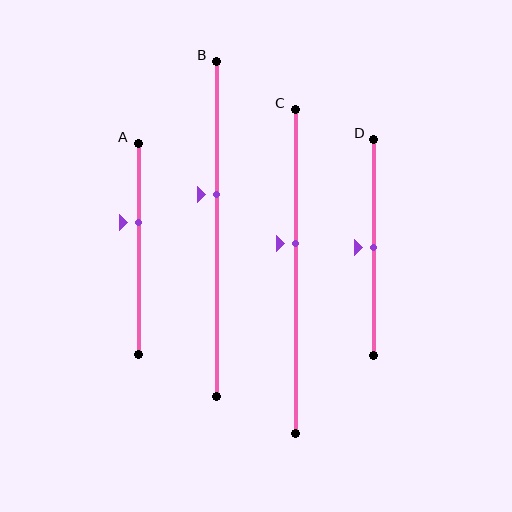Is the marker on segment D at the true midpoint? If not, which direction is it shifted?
Yes, the marker on segment D is at the true midpoint.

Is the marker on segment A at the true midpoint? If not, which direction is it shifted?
No, the marker on segment A is shifted upward by about 13% of the segment length.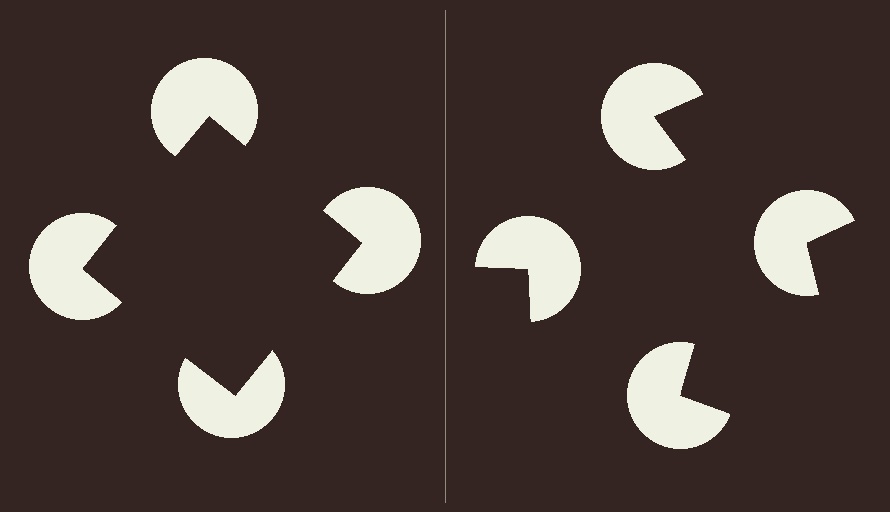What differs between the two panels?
The pac-man discs are positioned identically on both sides; only the wedge orientations differ. On the left they align to a square; on the right they are misaligned.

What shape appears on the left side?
An illusory square.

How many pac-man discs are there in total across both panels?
8 — 4 on each side.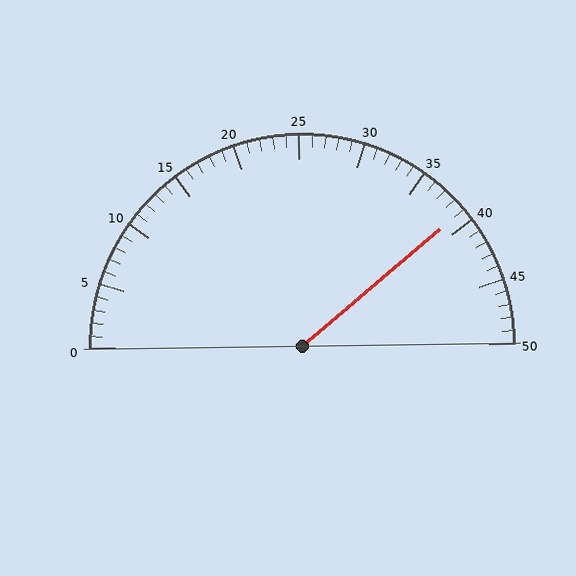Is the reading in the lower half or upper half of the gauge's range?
The reading is in the upper half of the range (0 to 50).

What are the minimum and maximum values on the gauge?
The gauge ranges from 0 to 50.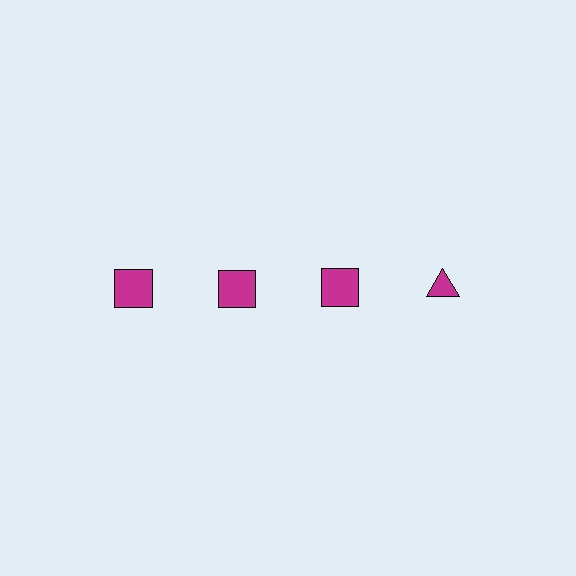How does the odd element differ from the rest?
It has a different shape: triangle instead of square.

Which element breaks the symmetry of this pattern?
The magenta triangle in the top row, second from right column breaks the symmetry. All other shapes are magenta squares.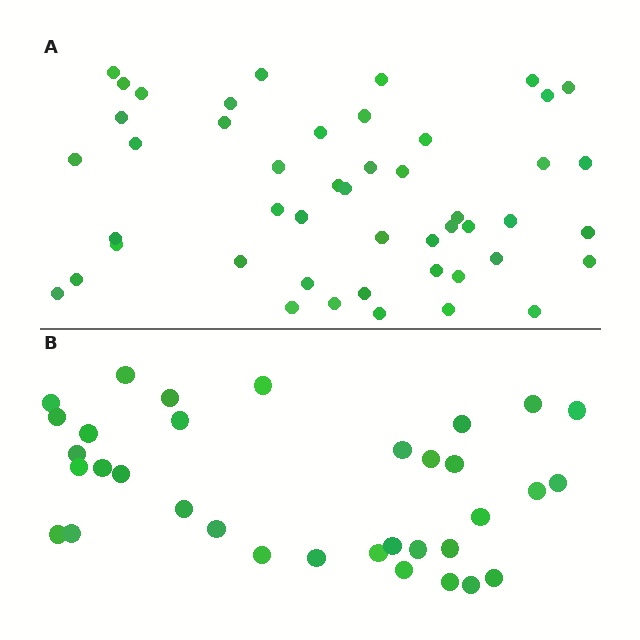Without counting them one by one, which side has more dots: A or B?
Region A (the top region) has more dots.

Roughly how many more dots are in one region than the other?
Region A has approximately 15 more dots than region B.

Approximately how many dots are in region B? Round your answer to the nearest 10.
About 30 dots. (The exact count is 34, which rounds to 30.)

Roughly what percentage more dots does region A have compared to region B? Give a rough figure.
About 40% more.